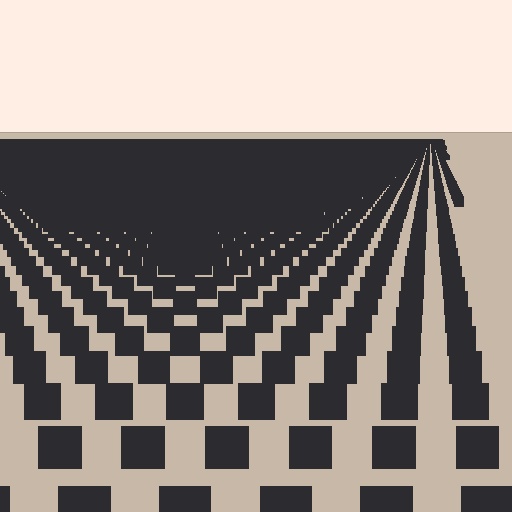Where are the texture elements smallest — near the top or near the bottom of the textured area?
Near the top.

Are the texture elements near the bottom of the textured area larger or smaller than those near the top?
Larger. Near the bottom, elements are closer to the viewer and appear at a bigger on-screen size.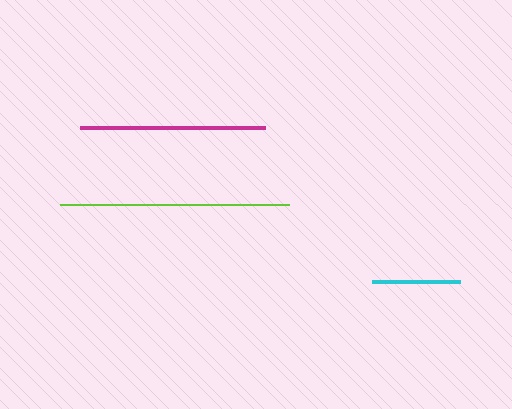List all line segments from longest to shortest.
From longest to shortest: lime, magenta, cyan.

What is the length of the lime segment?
The lime segment is approximately 229 pixels long.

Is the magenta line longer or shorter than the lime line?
The lime line is longer than the magenta line.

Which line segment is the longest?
The lime line is the longest at approximately 229 pixels.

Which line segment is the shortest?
The cyan line is the shortest at approximately 89 pixels.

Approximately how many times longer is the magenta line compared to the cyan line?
The magenta line is approximately 2.1 times the length of the cyan line.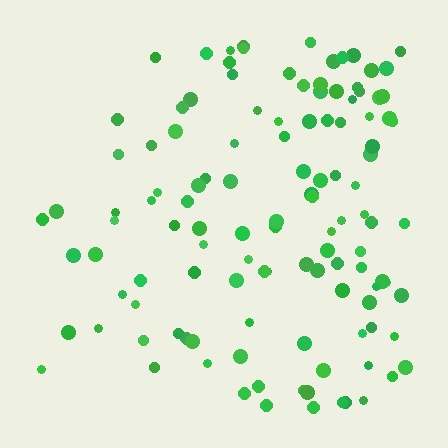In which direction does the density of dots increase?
From left to right, with the right side densest.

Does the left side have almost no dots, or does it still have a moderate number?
Still a moderate number, just noticeably fewer than the right.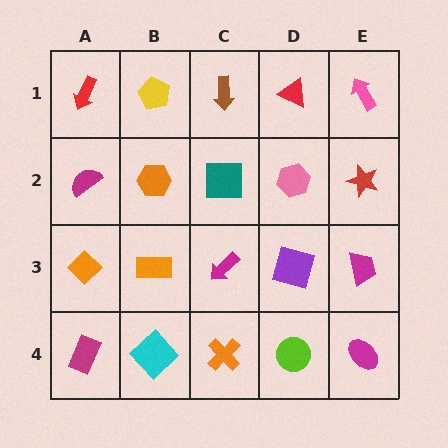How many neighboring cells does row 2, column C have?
4.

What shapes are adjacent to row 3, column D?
A pink hexagon (row 2, column D), a lime circle (row 4, column D), a magenta arrow (row 3, column C), a magenta trapezoid (row 3, column E).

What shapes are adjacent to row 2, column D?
A red triangle (row 1, column D), a purple square (row 3, column D), a teal square (row 2, column C), a red star (row 2, column E).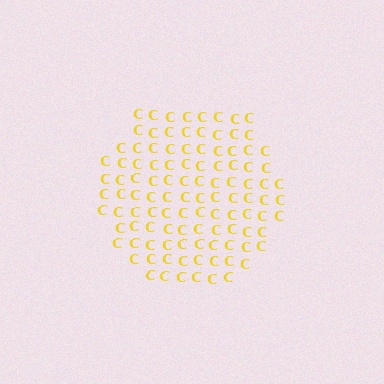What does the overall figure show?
The overall figure shows a hexagon.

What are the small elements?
The small elements are letter C's.